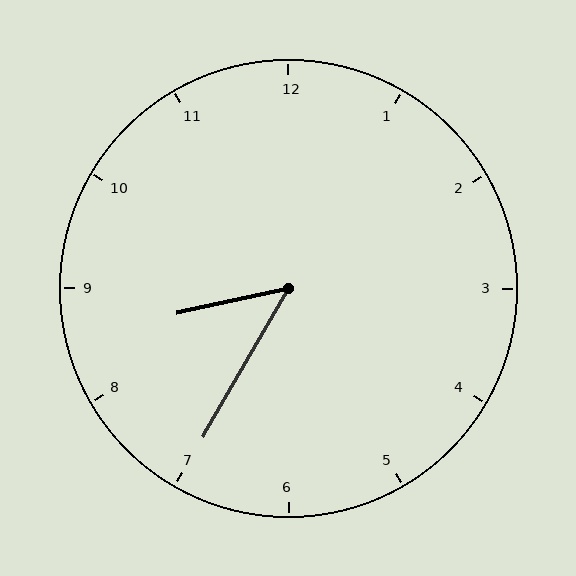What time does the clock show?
8:35.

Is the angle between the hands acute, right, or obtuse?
It is acute.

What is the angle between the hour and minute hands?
Approximately 48 degrees.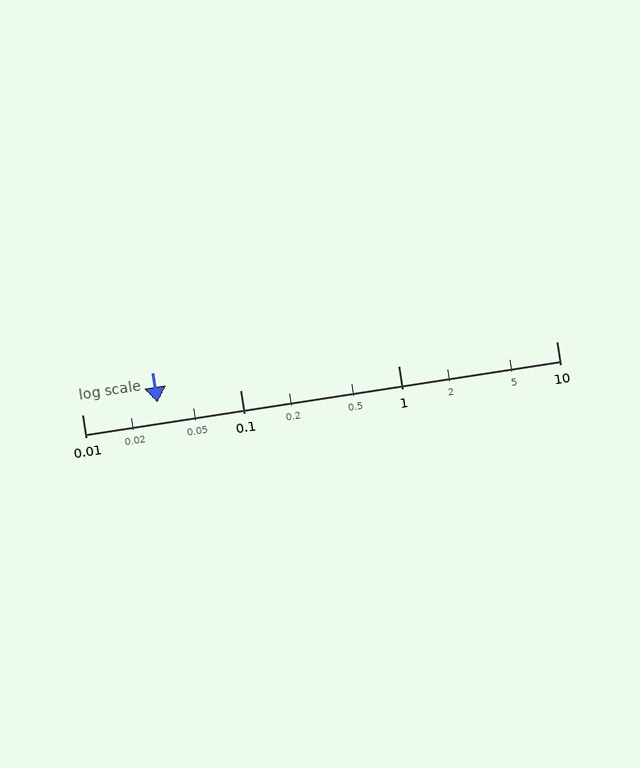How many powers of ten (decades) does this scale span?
The scale spans 3 decades, from 0.01 to 10.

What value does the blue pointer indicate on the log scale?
The pointer indicates approximately 0.03.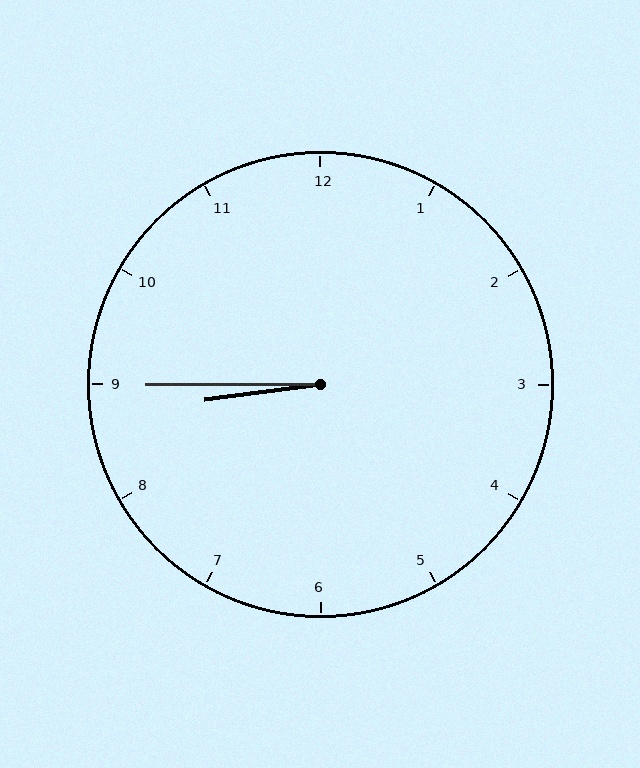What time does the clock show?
8:45.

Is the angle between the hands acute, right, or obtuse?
It is acute.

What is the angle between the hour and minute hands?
Approximately 8 degrees.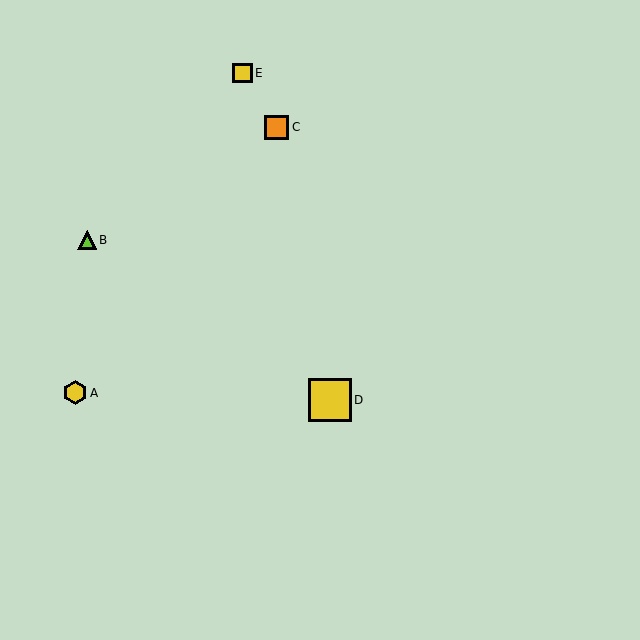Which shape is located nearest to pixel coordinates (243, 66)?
The yellow square (labeled E) at (242, 73) is nearest to that location.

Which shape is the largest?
The yellow square (labeled D) is the largest.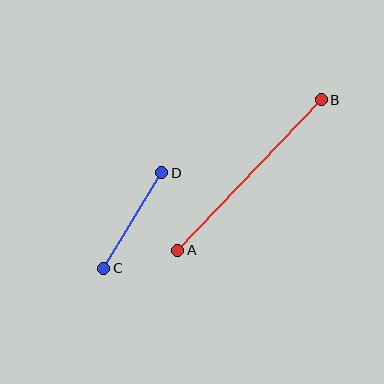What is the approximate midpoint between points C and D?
The midpoint is at approximately (133, 220) pixels.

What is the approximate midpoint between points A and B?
The midpoint is at approximately (249, 175) pixels.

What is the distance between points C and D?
The distance is approximately 112 pixels.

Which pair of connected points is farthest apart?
Points A and B are farthest apart.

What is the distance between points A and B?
The distance is approximately 208 pixels.